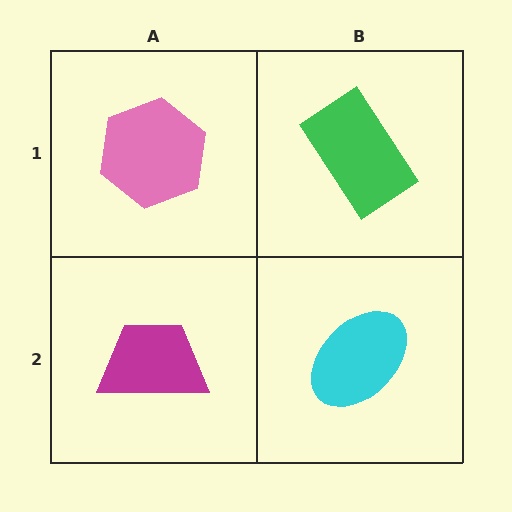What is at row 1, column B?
A green rectangle.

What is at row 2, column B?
A cyan ellipse.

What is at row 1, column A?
A pink hexagon.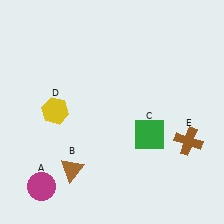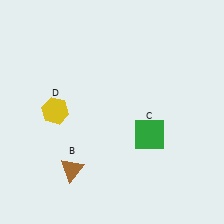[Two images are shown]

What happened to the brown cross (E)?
The brown cross (E) was removed in Image 2. It was in the bottom-right area of Image 1.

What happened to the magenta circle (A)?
The magenta circle (A) was removed in Image 2. It was in the bottom-left area of Image 1.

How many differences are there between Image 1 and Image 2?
There are 2 differences between the two images.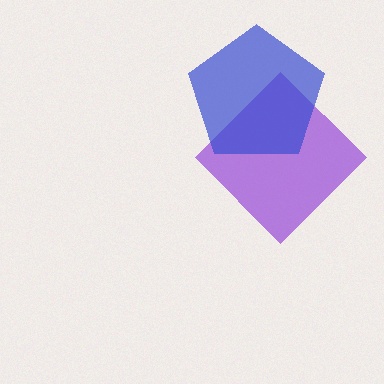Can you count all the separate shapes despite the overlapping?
Yes, there are 2 separate shapes.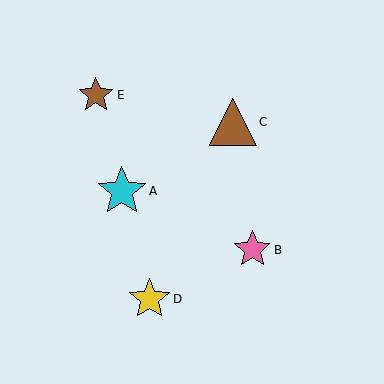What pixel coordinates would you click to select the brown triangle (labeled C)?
Click at (233, 122) to select the brown triangle C.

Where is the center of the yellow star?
The center of the yellow star is at (150, 299).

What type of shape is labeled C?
Shape C is a brown triangle.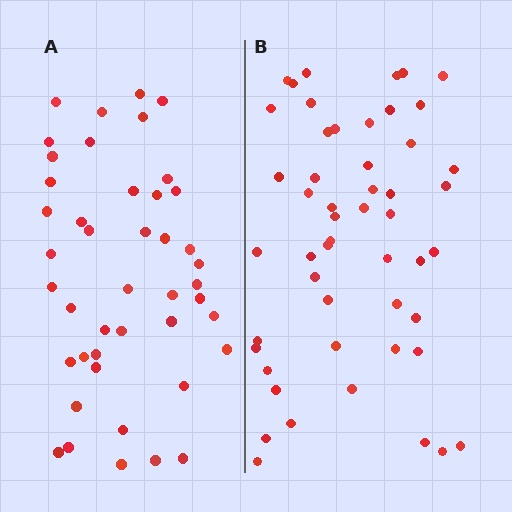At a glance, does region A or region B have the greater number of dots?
Region B (the right region) has more dots.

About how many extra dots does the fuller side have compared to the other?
Region B has roughly 8 or so more dots than region A.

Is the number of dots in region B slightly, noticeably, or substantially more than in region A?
Region B has only slightly more — the two regions are fairly close. The ratio is roughly 1.2 to 1.